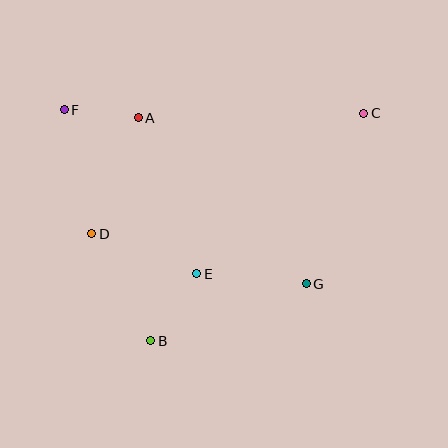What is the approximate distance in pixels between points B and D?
The distance between B and D is approximately 123 pixels.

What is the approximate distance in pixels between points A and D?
The distance between A and D is approximately 125 pixels.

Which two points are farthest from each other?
Points B and C are farthest from each other.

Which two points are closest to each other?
Points A and F are closest to each other.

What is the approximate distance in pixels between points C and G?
The distance between C and G is approximately 180 pixels.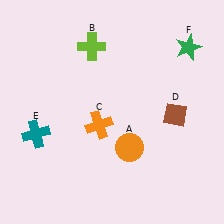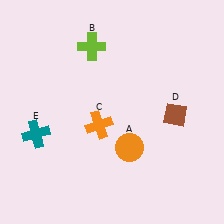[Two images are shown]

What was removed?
The green star (F) was removed in Image 2.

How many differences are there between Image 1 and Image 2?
There is 1 difference between the two images.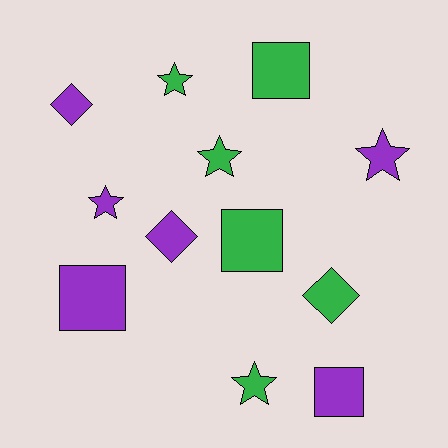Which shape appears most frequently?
Star, with 5 objects.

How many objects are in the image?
There are 12 objects.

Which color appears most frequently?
Green, with 6 objects.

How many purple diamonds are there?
There are 2 purple diamonds.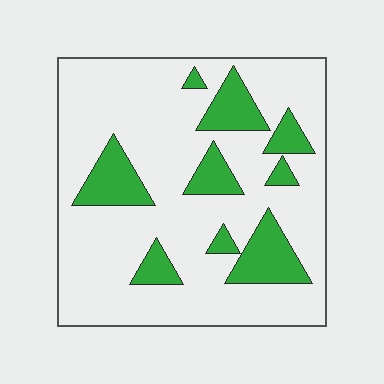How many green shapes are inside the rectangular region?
9.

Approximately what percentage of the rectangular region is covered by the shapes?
Approximately 20%.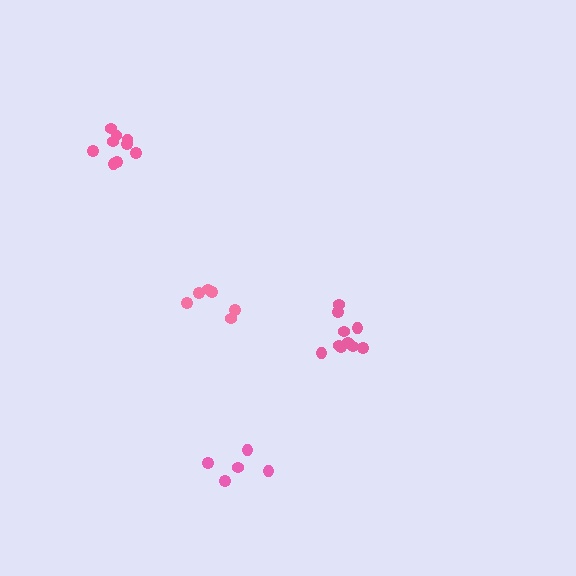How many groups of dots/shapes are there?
There are 4 groups.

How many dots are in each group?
Group 1: 10 dots, Group 2: 5 dots, Group 3: 6 dots, Group 4: 9 dots (30 total).